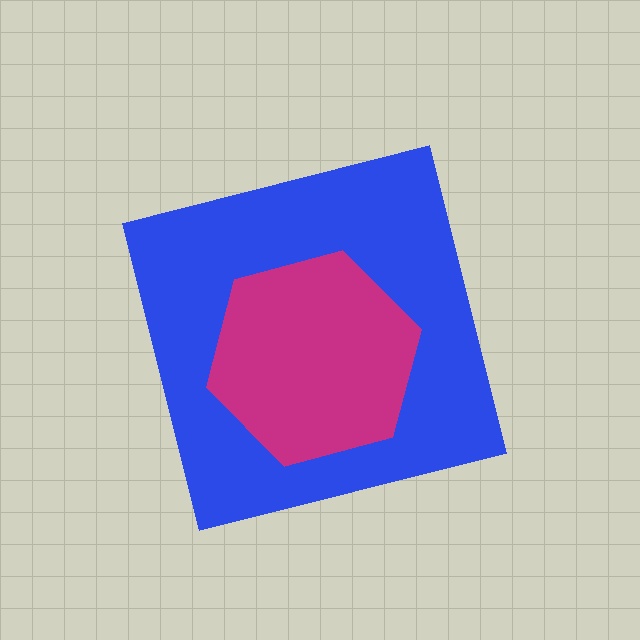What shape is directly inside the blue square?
The magenta hexagon.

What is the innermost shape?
The magenta hexagon.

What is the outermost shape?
The blue square.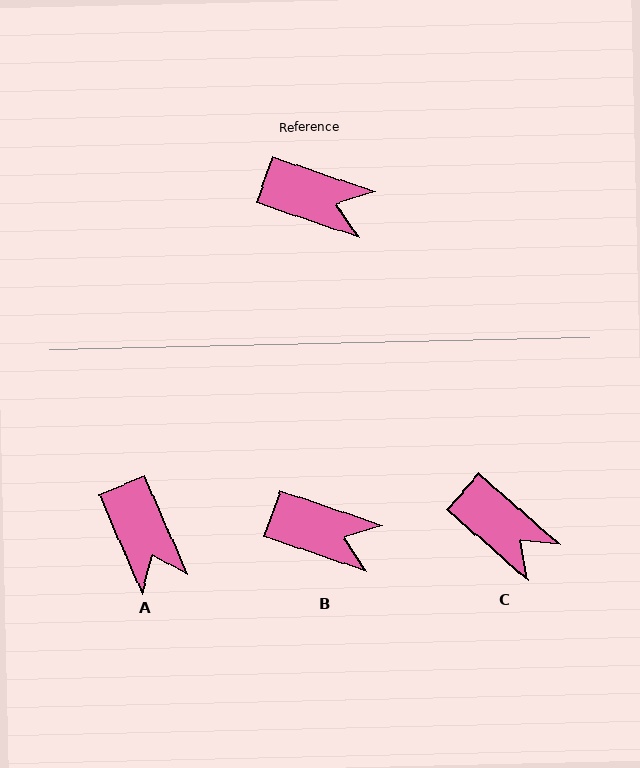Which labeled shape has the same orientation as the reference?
B.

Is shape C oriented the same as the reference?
No, it is off by about 22 degrees.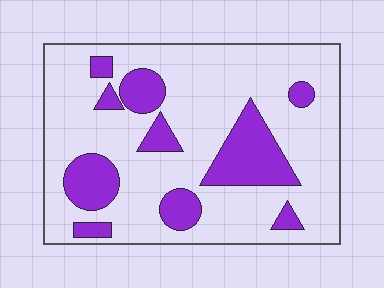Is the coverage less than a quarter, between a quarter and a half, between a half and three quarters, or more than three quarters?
Less than a quarter.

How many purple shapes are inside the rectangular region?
10.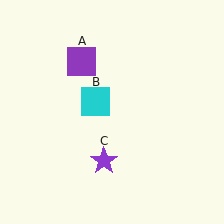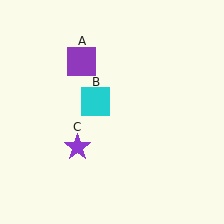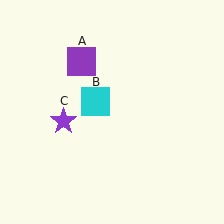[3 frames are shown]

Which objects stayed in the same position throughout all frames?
Purple square (object A) and cyan square (object B) remained stationary.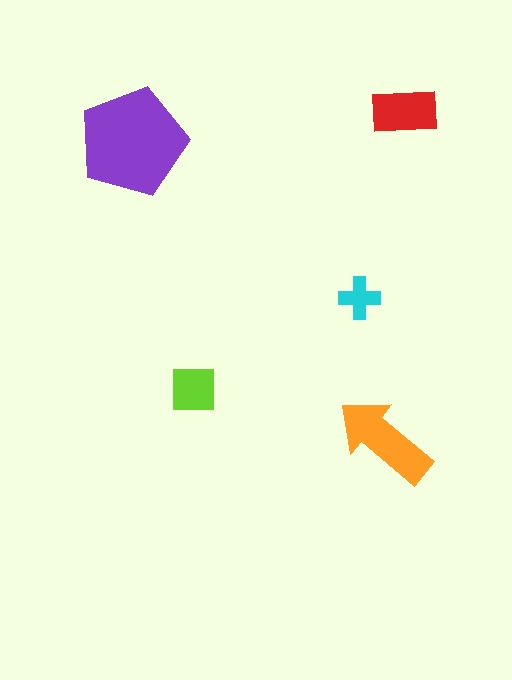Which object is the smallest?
The cyan cross.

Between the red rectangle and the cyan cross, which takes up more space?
The red rectangle.